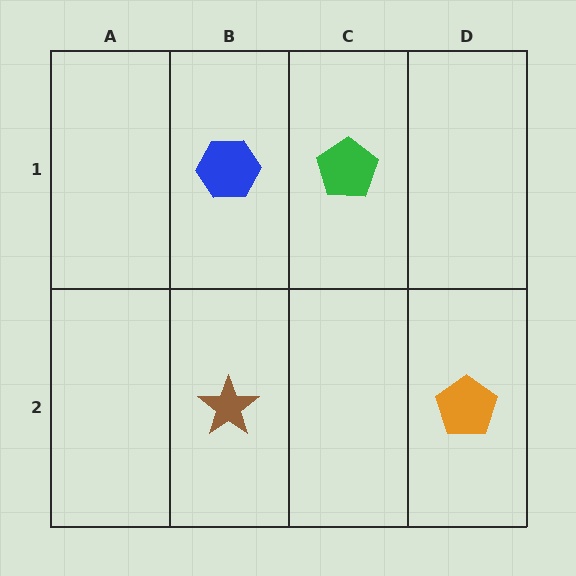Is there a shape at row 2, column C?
No, that cell is empty.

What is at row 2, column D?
An orange pentagon.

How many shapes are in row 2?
2 shapes.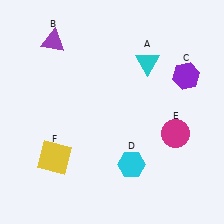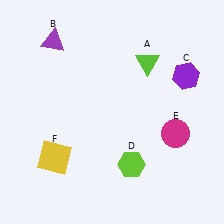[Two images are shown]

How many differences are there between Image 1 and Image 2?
There are 2 differences between the two images.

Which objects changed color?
A changed from cyan to lime. D changed from cyan to lime.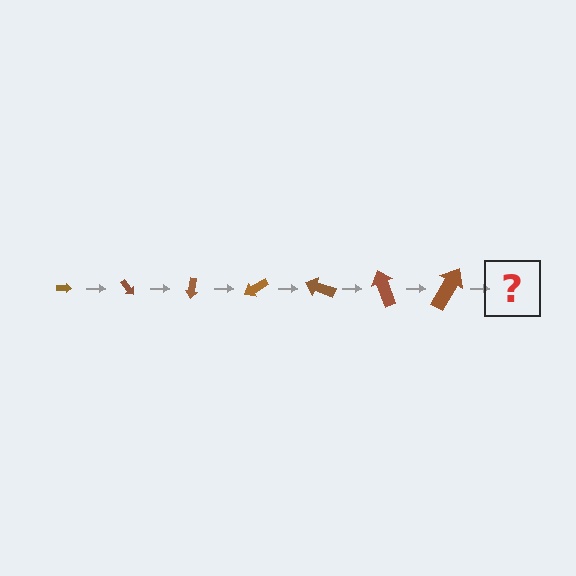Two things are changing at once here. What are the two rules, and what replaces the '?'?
The two rules are that the arrow grows larger each step and it rotates 50 degrees each step. The '?' should be an arrow, larger than the previous one and rotated 350 degrees from the start.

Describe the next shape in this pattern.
It should be an arrow, larger than the previous one and rotated 350 degrees from the start.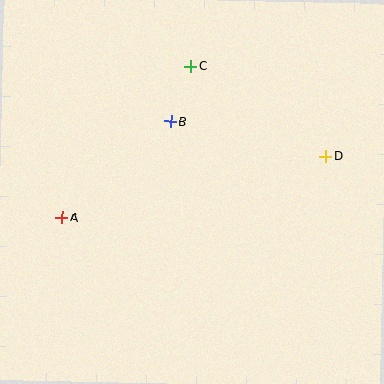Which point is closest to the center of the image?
Point B at (171, 121) is closest to the center.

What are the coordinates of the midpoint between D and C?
The midpoint between D and C is at (258, 111).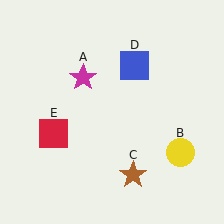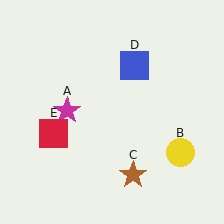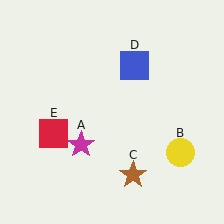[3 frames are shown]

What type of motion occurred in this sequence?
The magenta star (object A) rotated counterclockwise around the center of the scene.